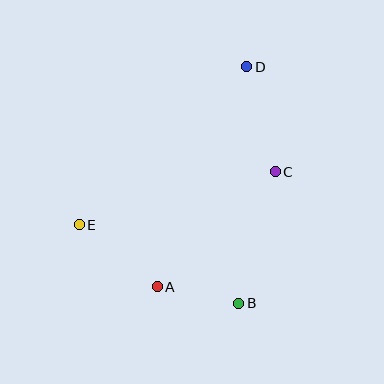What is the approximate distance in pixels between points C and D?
The distance between C and D is approximately 108 pixels.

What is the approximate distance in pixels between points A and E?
The distance between A and E is approximately 100 pixels.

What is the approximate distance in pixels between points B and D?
The distance between B and D is approximately 236 pixels.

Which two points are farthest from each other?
Points A and D are farthest from each other.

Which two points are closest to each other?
Points A and B are closest to each other.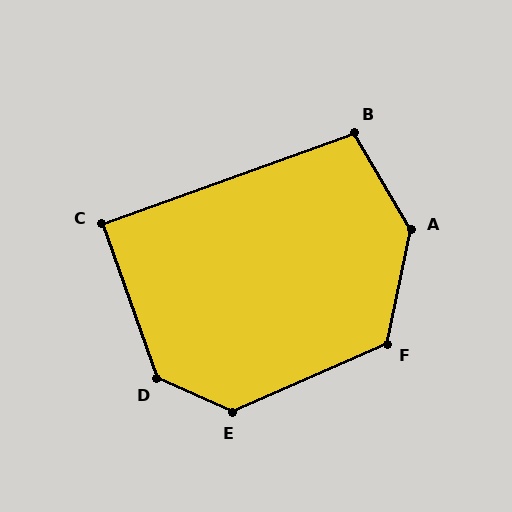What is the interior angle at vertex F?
Approximately 126 degrees (obtuse).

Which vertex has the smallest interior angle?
C, at approximately 90 degrees.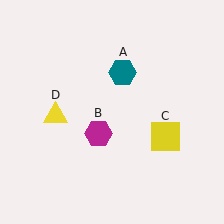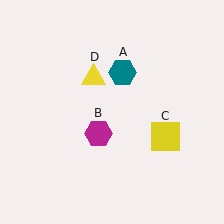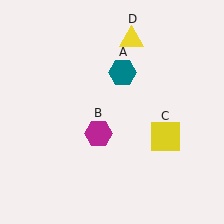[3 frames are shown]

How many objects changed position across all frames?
1 object changed position: yellow triangle (object D).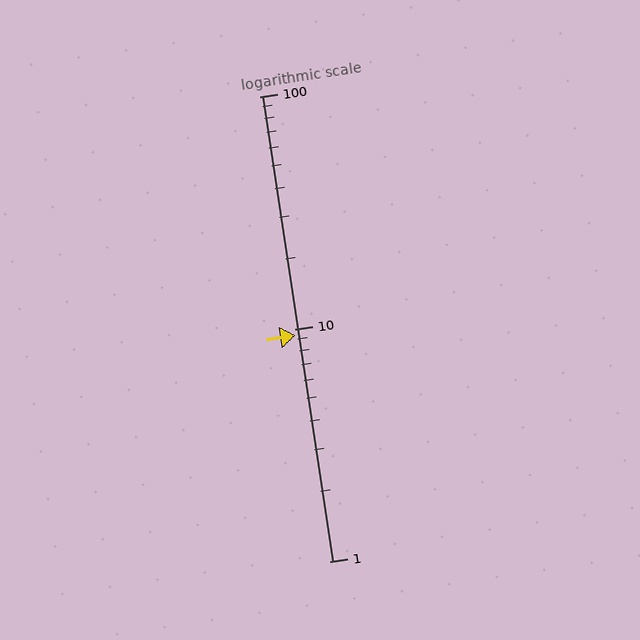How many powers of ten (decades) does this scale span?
The scale spans 2 decades, from 1 to 100.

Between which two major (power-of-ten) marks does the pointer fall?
The pointer is between 1 and 10.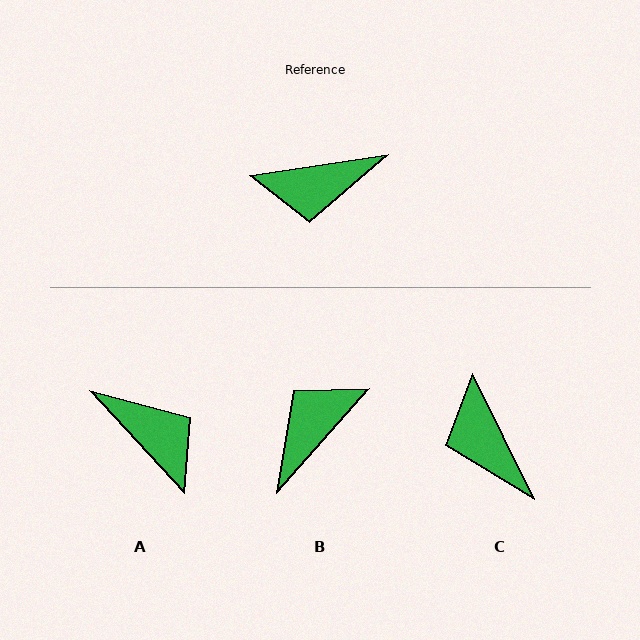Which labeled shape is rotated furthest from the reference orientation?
B, about 140 degrees away.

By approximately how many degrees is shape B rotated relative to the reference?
Approximately 140 degrees clockwise.